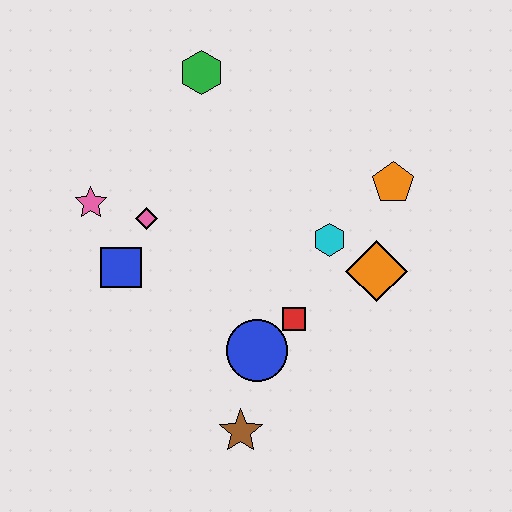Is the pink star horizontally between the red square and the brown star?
No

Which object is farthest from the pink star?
The orange pentagon is farthest from the pink star.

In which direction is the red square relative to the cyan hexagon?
The red square is below the cyan hexagon.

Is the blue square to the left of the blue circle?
Yes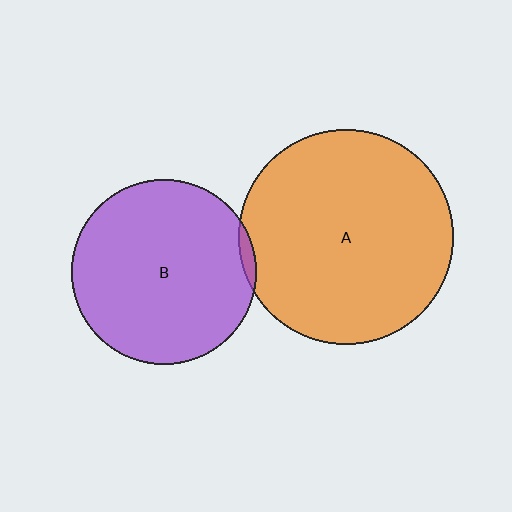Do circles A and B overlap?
Yes.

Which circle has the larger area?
Circle A (orange).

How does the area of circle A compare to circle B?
Approximately 1.4 times.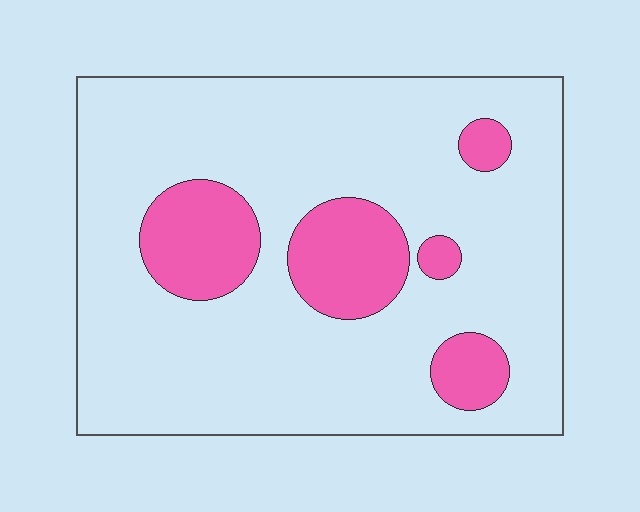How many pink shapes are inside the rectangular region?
5.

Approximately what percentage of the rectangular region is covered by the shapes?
Approximately 20%.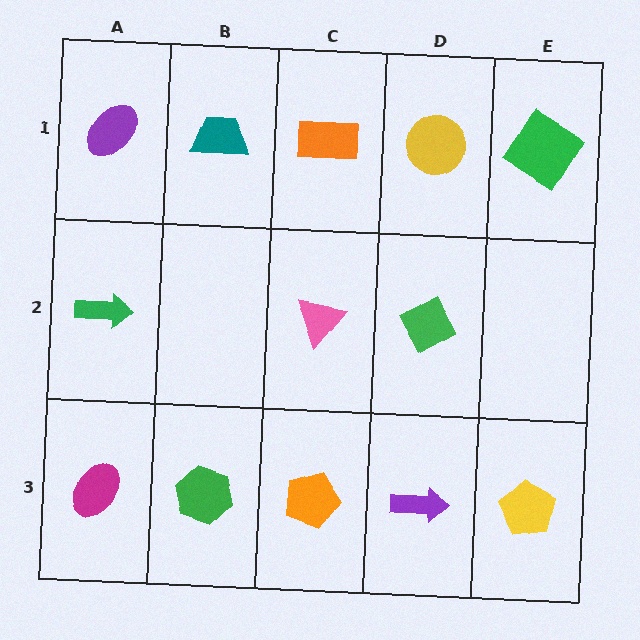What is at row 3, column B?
A green hexagon.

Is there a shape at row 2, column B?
No, that cell is empty.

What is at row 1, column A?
A purple ellipse.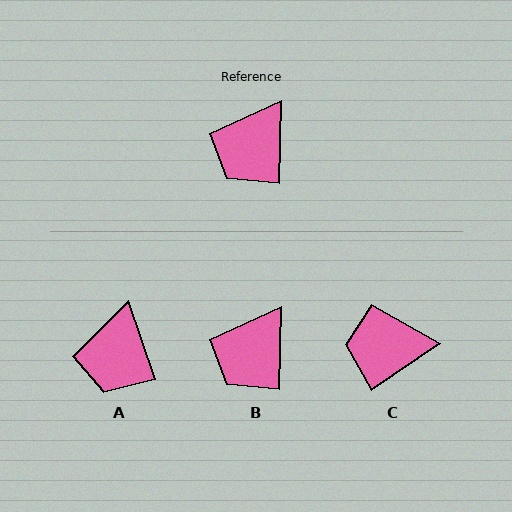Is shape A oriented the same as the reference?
No, it is off by about 21 degrees.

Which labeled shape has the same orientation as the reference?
B.